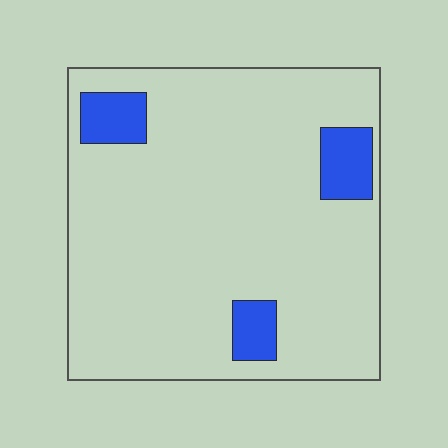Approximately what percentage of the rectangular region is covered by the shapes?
Approximately 10%.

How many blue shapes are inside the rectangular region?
3.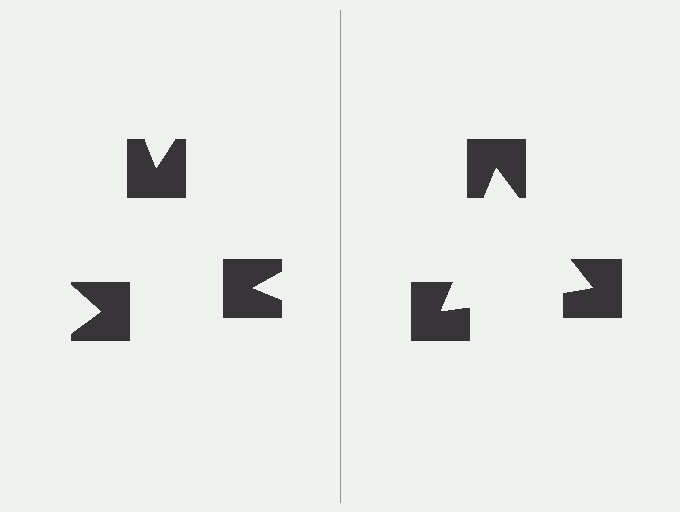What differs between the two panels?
The notched squares are positioned identically on both sides; only the wedge orientations differ. On the right they align to a triangle; on the left they are misaligned.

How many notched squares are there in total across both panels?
6 — 3 on each side.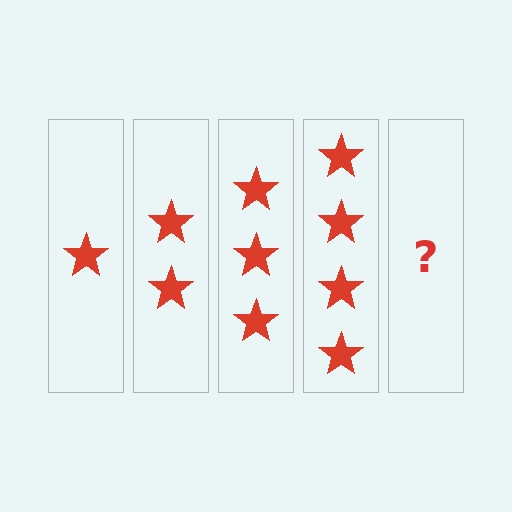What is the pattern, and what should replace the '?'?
The pattern is that each step adds one more star. The '?' should be 5 stars.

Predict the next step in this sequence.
The next step is 5 stars.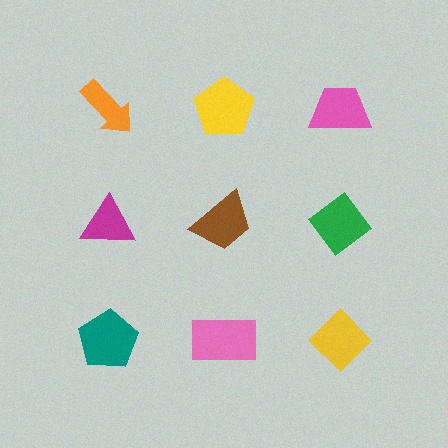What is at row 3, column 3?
A yellow diamond.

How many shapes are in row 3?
3 shapes.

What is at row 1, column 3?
A pink trapezoid.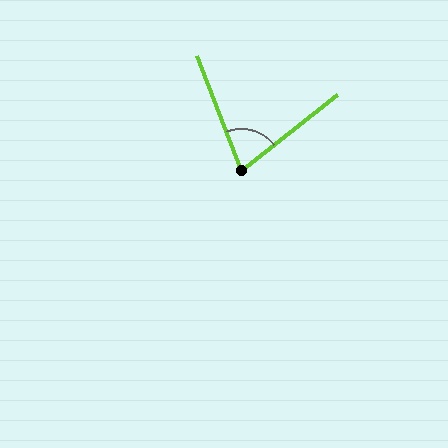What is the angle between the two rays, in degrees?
Approximately 73 degrees.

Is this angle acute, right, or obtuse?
It is acute.